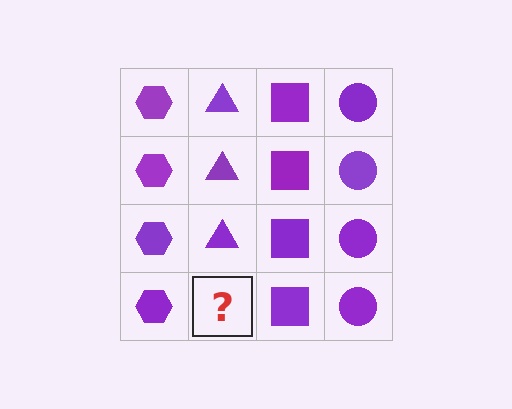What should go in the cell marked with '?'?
The missing cell should contain a purple triangle.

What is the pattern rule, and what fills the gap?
The rule is that each column has a consistent shape. The gap should be filled with a purple triangle.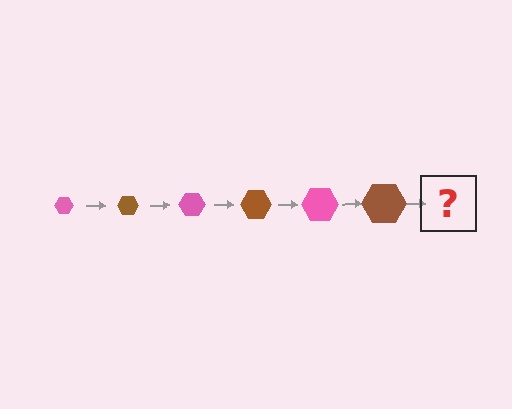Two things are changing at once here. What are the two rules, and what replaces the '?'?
The two rules are that the hexagon grows larger each step and the color cycles through pink and brown. The '?' should be a pink hexagon, larger than the previous one.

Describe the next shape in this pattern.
It should be a pink hexagon, larger than the previous one.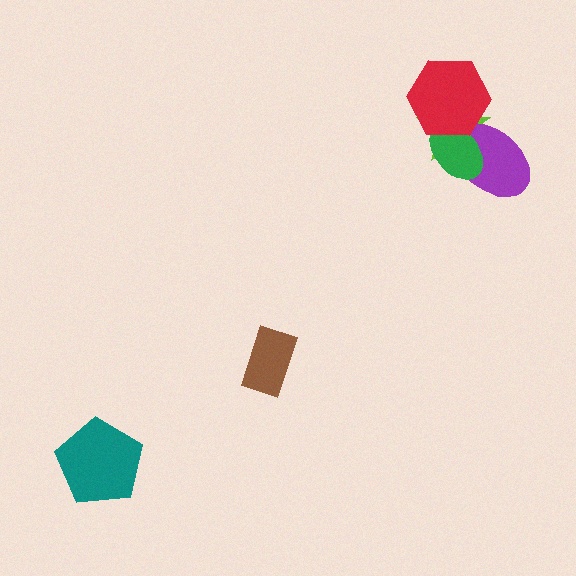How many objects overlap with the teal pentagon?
0 objects overlap with the teal pentagon.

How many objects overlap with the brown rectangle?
0 objects overlap with the brown rectangle.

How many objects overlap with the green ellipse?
3 objects overlap with the green ellipse.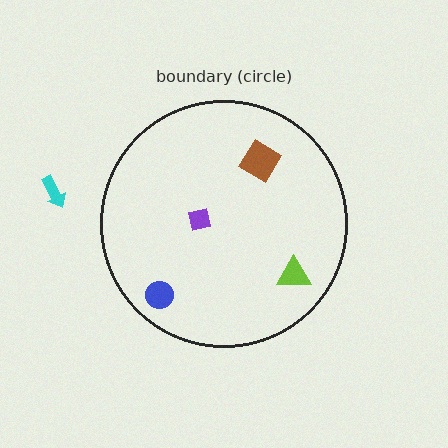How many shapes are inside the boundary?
4 inside, 1 outside.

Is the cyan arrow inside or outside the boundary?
Outside.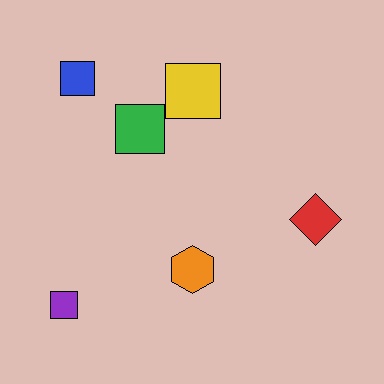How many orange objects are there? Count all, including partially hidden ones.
There is 1 orange object.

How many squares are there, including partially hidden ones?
There are 4 squares.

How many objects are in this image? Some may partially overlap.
There are 6 objects.